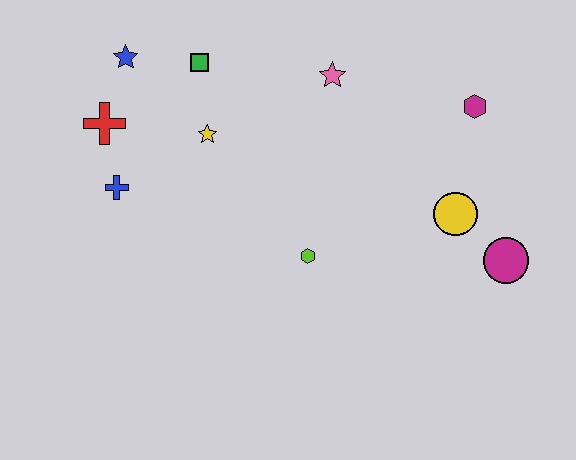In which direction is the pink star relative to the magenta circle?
The pink star is above the magenta circle.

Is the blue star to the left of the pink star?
Yes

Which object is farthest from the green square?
The magenta circle is farthest from the green square.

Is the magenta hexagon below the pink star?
Yes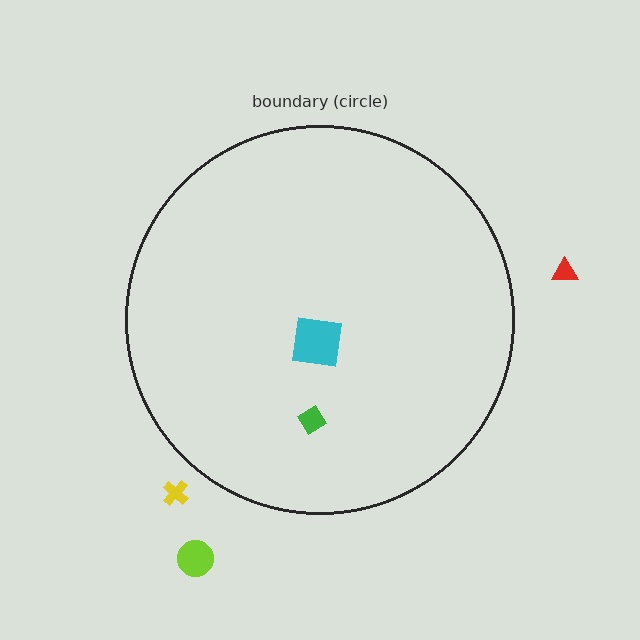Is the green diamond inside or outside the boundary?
Inside.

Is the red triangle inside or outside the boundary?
Outside.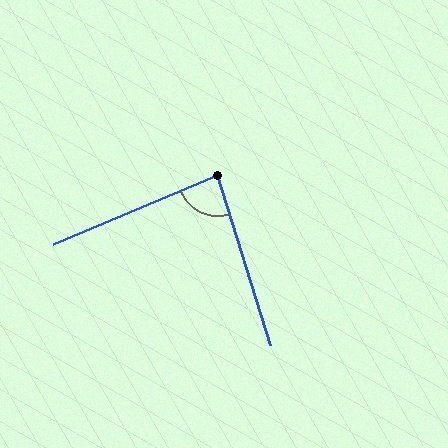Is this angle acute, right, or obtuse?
It is acute.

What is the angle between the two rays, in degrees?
Approximately 85 degrees.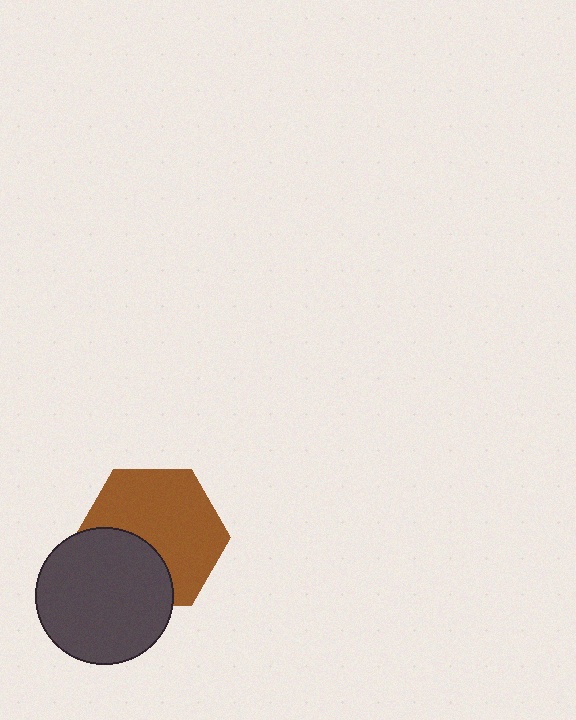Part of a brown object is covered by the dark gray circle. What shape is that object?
It is a hexagon.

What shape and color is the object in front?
The object in front is a dark gray circle.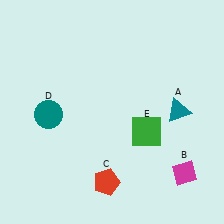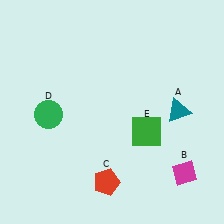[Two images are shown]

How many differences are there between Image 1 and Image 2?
There is 1 difference between the two images.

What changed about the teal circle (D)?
In Image 1, D is teal. In Image 2, it changed to green.